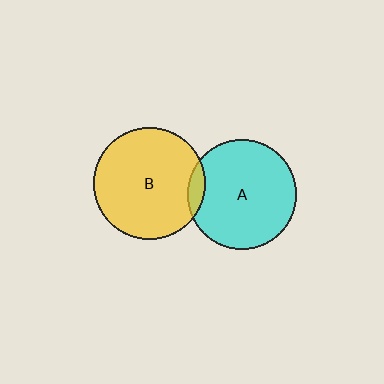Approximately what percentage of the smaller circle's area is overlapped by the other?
Approximately 5%.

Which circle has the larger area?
Circle B (yellow).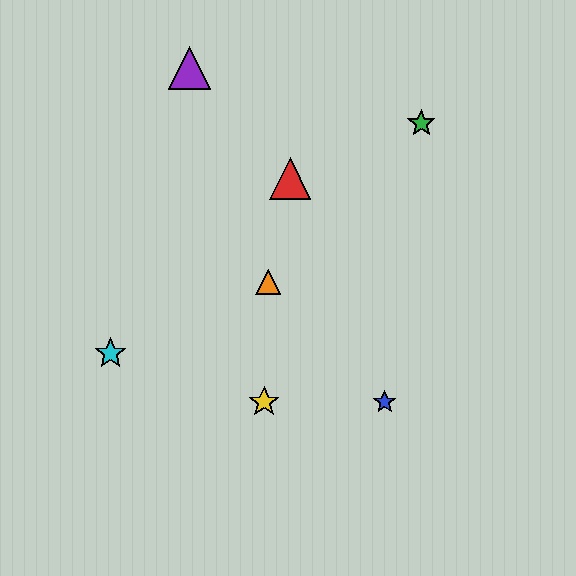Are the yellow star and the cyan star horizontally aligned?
No, the yellow star is at y≈402 and the cyan star is at y≈354.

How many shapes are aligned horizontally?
2 shapes (the blue star, the yellow star) are aligned horizontally.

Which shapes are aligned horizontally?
The blue star, the yellow star are aligned horizontally.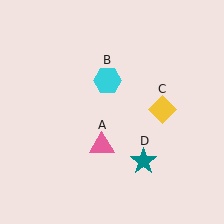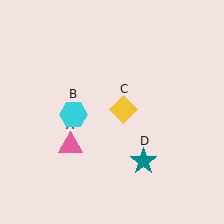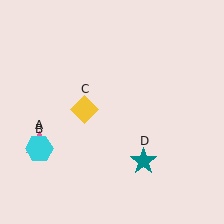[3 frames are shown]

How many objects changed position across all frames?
3 objects changed position: pink triangle (object A), cyan hexagon (object B), yellow diamond (object C).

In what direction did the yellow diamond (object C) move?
The yellow diamond (object C) moved left.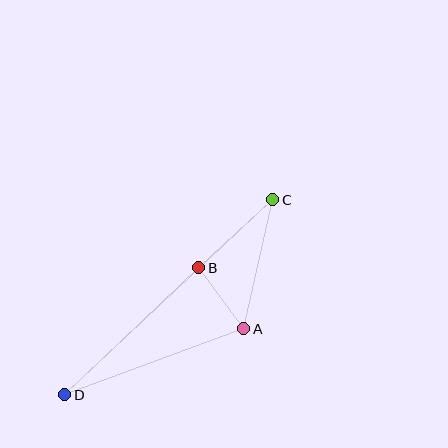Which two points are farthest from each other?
Points C and D are farthest from each other.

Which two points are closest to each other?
Points A and B are closest to each other.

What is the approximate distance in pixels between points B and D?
The distance between B and D is approximately 185 pixels.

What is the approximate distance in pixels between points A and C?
The distance between A and C is approximately 132 pixels.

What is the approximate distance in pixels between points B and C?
The distance between B and C is approximately 101 pixels.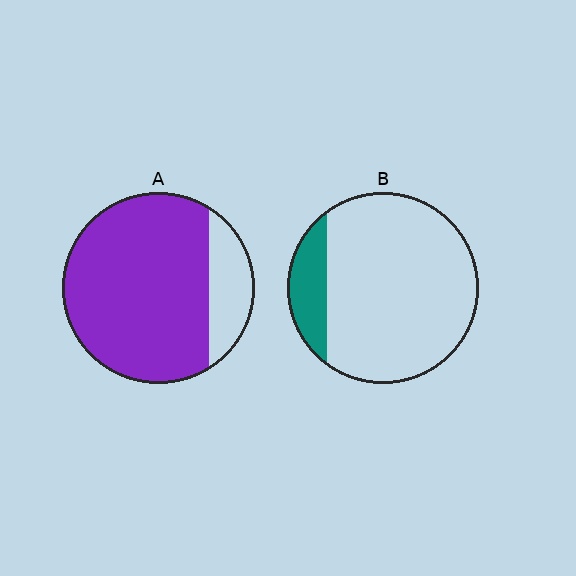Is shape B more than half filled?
No.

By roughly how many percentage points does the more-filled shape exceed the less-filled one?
By roughly 65 percentage points (A over B).